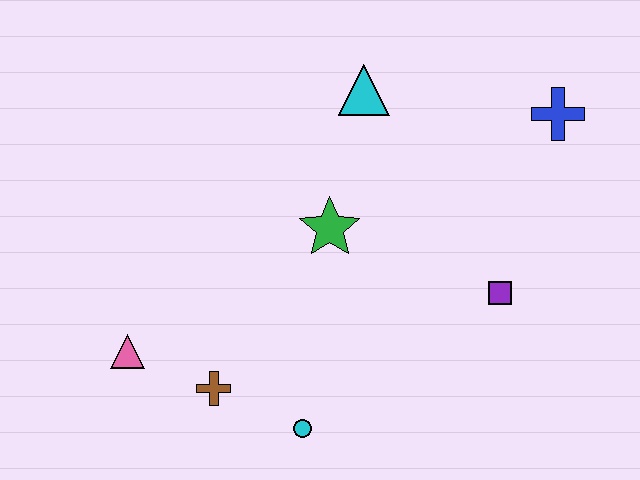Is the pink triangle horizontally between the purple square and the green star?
No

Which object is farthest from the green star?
The blue cross is farthest from the green star.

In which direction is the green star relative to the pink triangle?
The green star is to the right of the pink triangle.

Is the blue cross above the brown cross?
Yes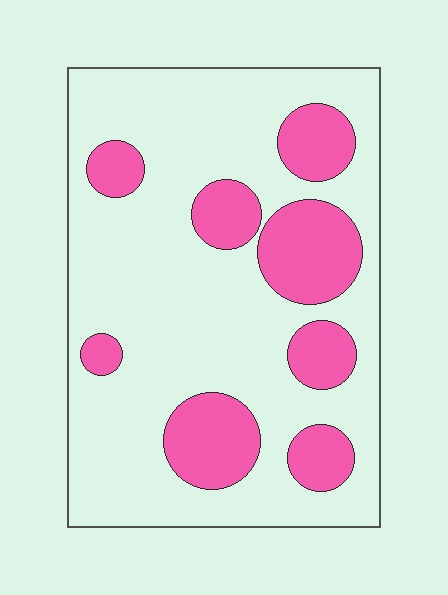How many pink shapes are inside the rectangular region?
8.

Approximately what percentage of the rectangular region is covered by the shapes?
Approximately 25%.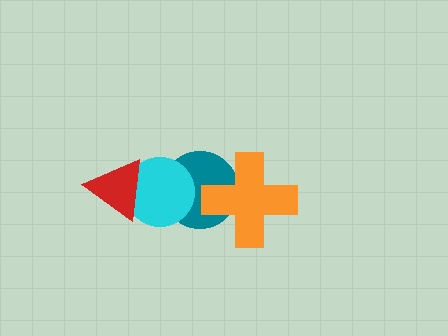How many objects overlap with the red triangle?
1 object overlaps with the red triangle.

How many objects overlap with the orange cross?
1 object overlaps with the orange cross.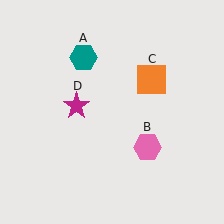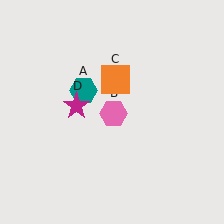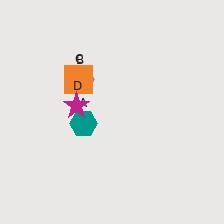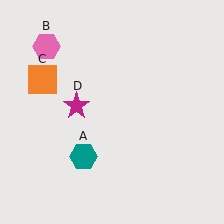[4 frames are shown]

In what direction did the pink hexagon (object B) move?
The pink hexagon (object B) moved up and to the left.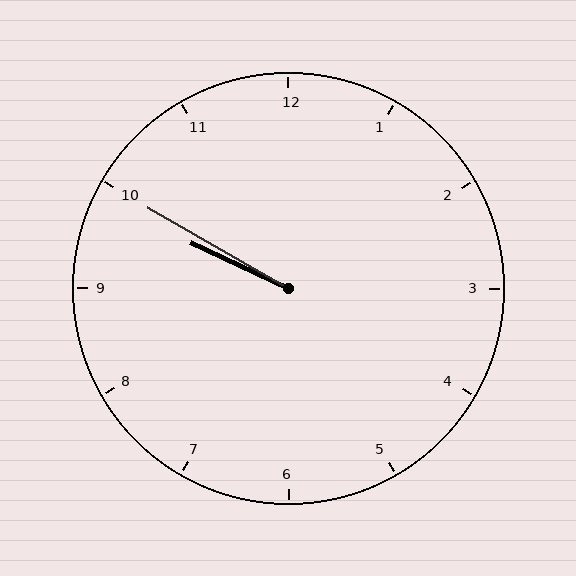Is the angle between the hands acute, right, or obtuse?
It is acute.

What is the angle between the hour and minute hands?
Approximately 5 degrees.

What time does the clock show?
9:50.